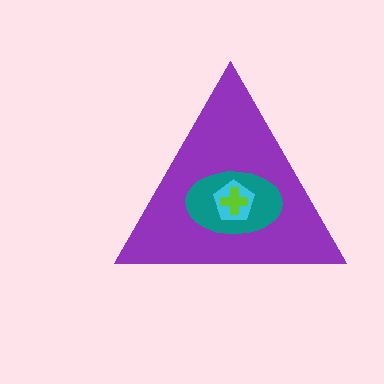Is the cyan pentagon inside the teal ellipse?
Yes.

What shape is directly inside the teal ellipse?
The cyan pentagon.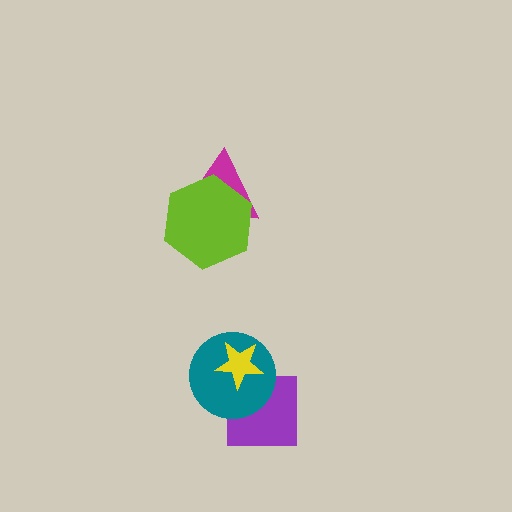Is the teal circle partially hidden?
Yes, it is partially covered by another shape.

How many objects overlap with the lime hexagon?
1 object overlaps with the lime hexagon.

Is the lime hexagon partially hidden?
No, no other shape covers it.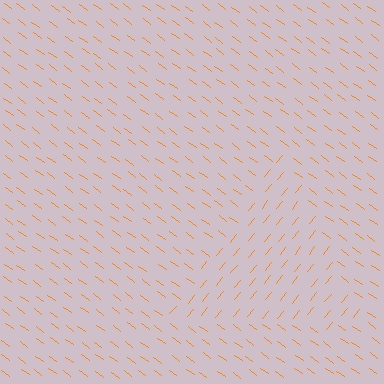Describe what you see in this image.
The image is filled with small orange line segments. A triangle region in the image has lines oriented differently from the surrounding lines, creating a visible texture boundary.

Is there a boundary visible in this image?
Yes, there is a texture boundary formed by a change in line orientation.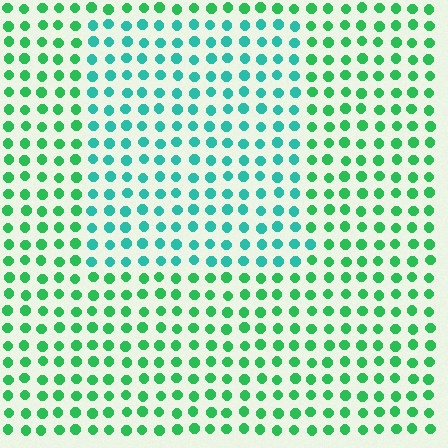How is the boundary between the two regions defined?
The boundary is defined purely by a slight shift in hue (about 34 degrees). Spacing, size, and orientation are identical on both sides.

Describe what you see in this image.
The image is filled with small green elements in a uniform arrangement. A rectangle-shaped region is visible where the elements are tinted to a slightly different hue, forming a subtle color boundary.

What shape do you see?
I see a rectangle.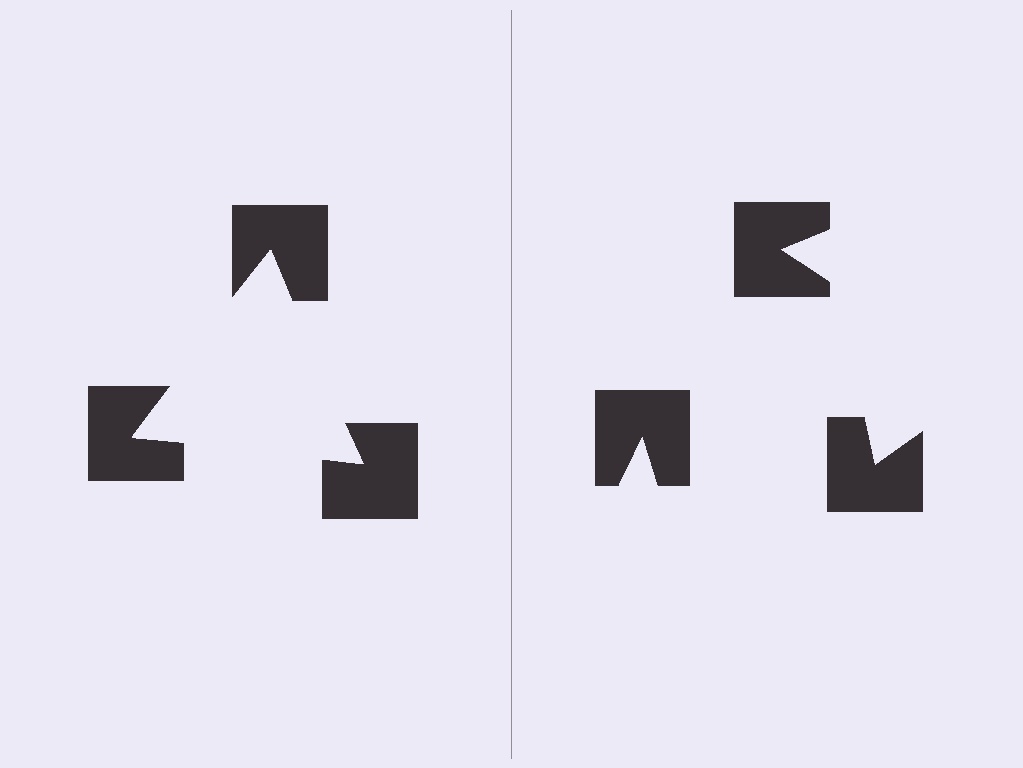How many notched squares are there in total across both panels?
6 — 3 on each side.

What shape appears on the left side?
An illusory triangle.